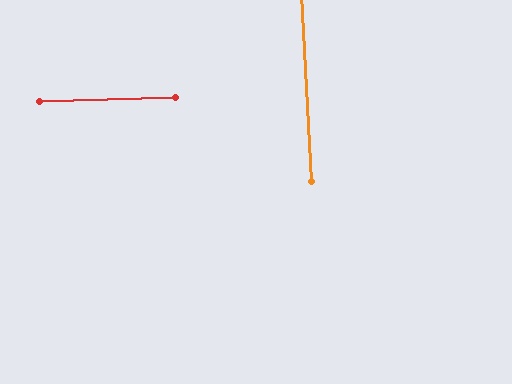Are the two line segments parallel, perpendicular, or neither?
Perpendicular — they meet at approximately 89°.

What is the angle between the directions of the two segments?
Approximately 89 degrees.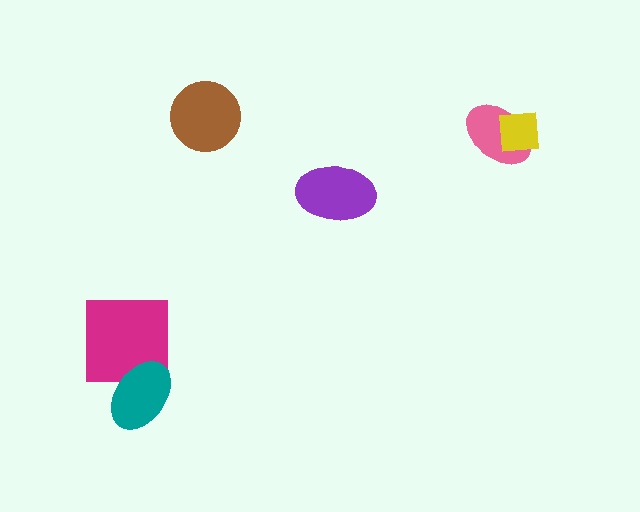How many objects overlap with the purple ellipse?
0 objects overlap with the purple ellipse.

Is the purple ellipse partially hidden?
No, no other shape covers it.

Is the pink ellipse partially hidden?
Yes, it is partially covered by another shape.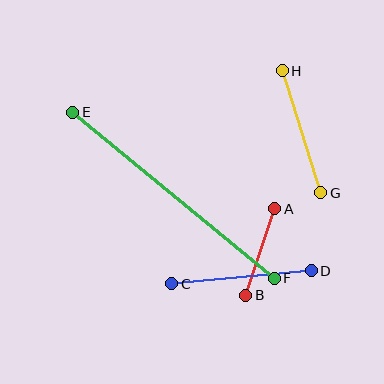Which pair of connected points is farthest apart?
Points E and F are farthest apart.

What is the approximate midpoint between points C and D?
The midpoint is at approximately (242, 277) pixels.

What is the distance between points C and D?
The distance is approximately 140 pixels.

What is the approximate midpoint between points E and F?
The midpoint is at approximately (174, 195) pixels.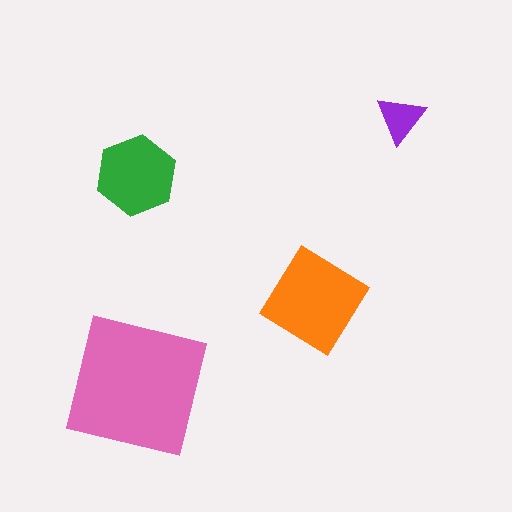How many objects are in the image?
There are 4 objects in the image.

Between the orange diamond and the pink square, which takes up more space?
The pink square.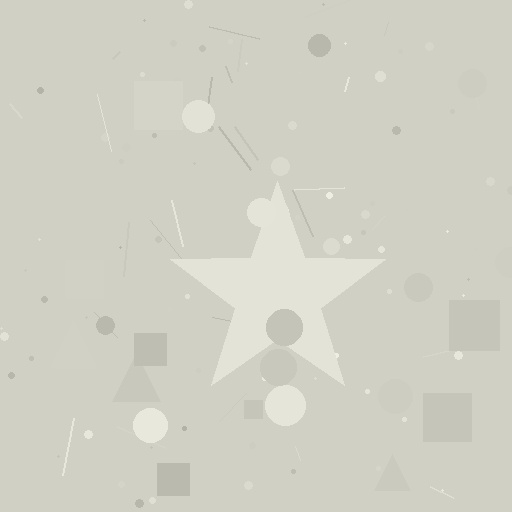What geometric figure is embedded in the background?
A star is embedded in the background.